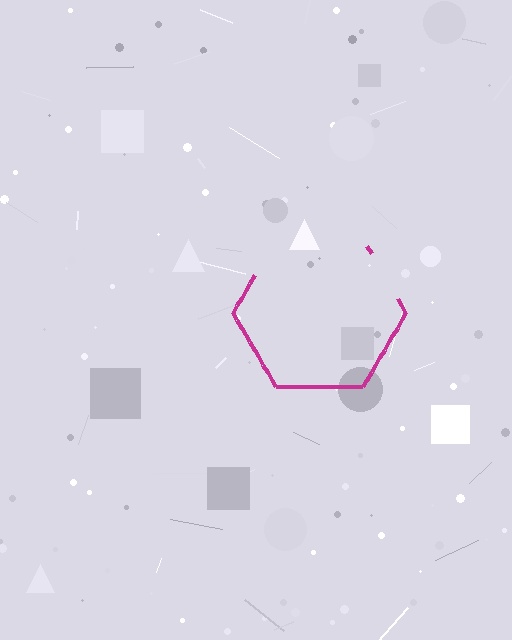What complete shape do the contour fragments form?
The contour fragments form a hexagon.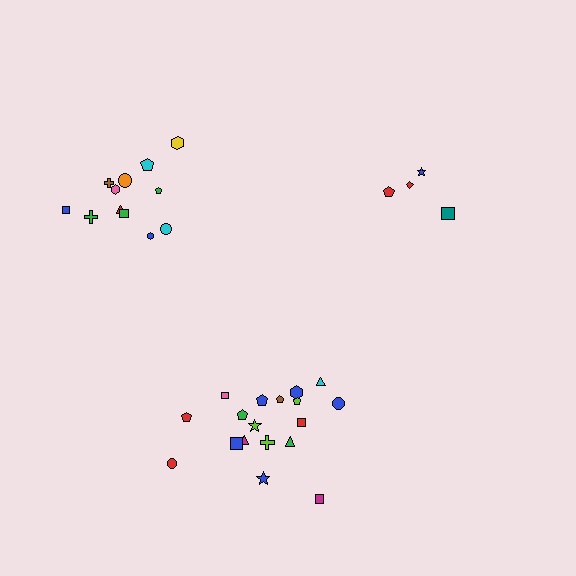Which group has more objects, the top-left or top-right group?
The top-left group.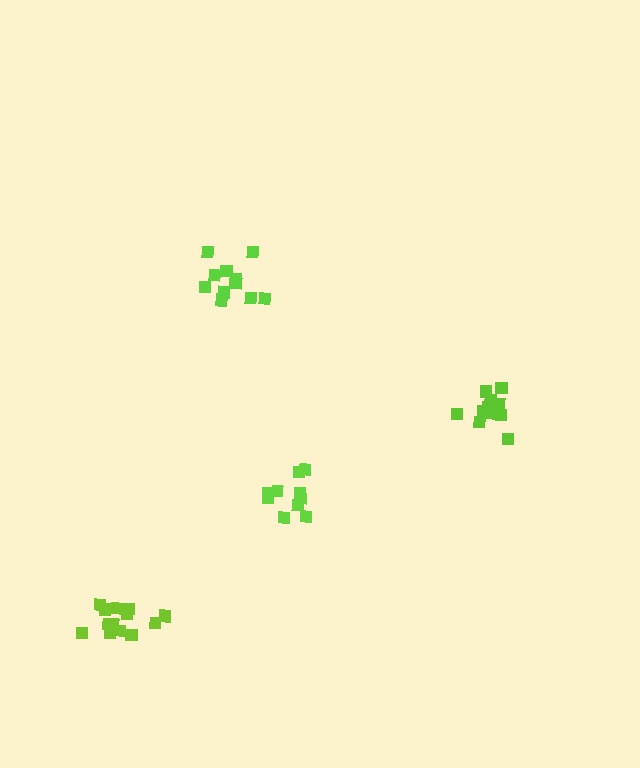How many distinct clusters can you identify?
There are 4 distinct clusters.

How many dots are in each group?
Group 1: 13 dots, Group 2: 11 dots, Group 3: 13 dots, Group 4: 10 dots (47 total).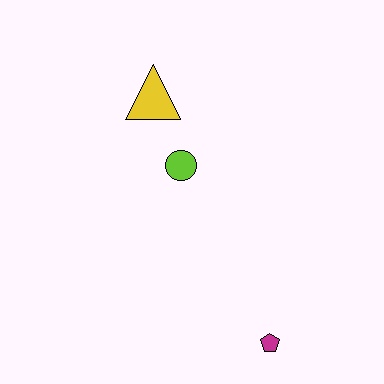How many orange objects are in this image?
There are no orange objects.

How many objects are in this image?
There are 3 objects.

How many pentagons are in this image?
There is 1 pentagon.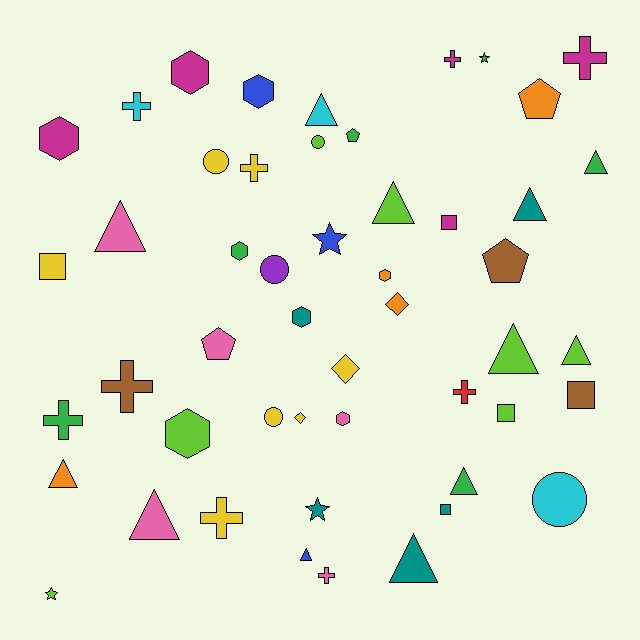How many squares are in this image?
There are 5 squares.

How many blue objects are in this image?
There are 3 blue objects.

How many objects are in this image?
There are 50 objects.